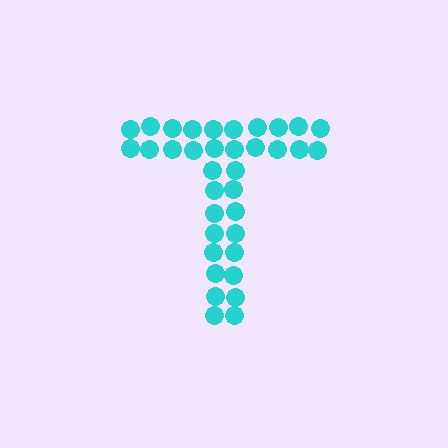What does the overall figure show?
The overall figure shows the letter T.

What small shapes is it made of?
It is made of small circles.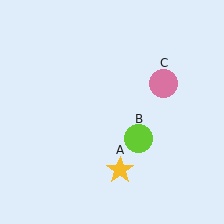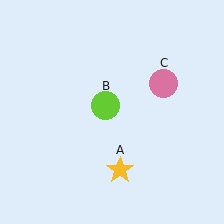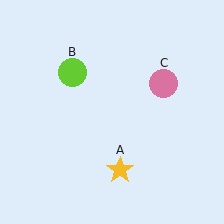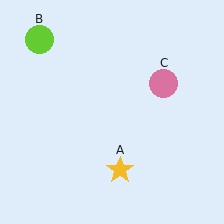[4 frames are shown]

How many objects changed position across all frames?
1 object changed position: lime circle (object B).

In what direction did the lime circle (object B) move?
The lime circle (object B) moved up and to the left.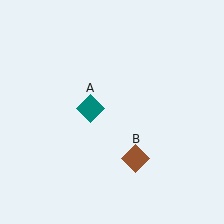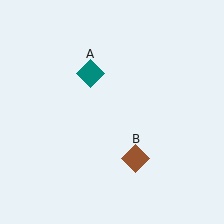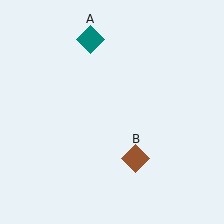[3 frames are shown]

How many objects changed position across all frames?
1 object changed position: teal diamond (object A).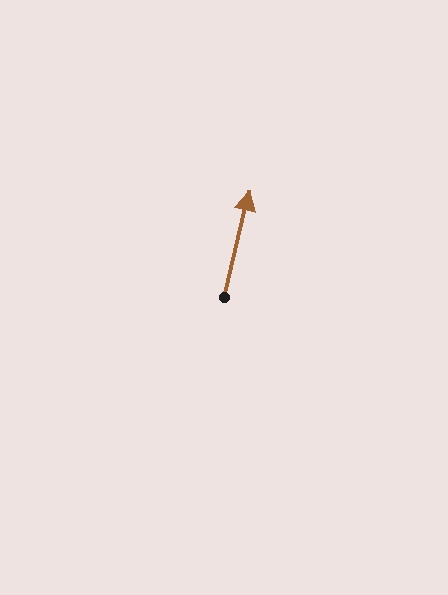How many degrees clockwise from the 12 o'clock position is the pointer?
Approximately 13 degrees.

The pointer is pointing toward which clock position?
Roughly 12 o'clock.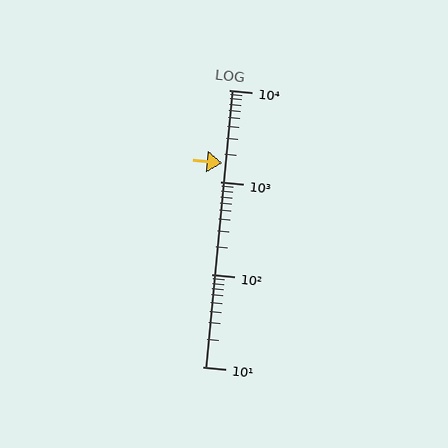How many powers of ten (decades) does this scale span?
The scale spans 3 decades, from 10 to 10000.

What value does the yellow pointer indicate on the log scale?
The pointer indicates approximately 1600.